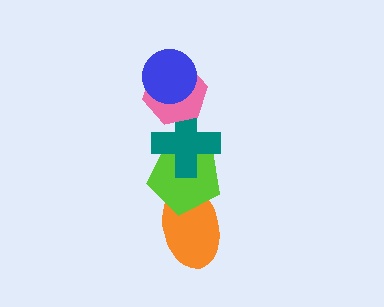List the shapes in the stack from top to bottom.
From top to bottom: the blue circle, the pink hexagon, the teal cross, the lime pentagon, the orange ellipse.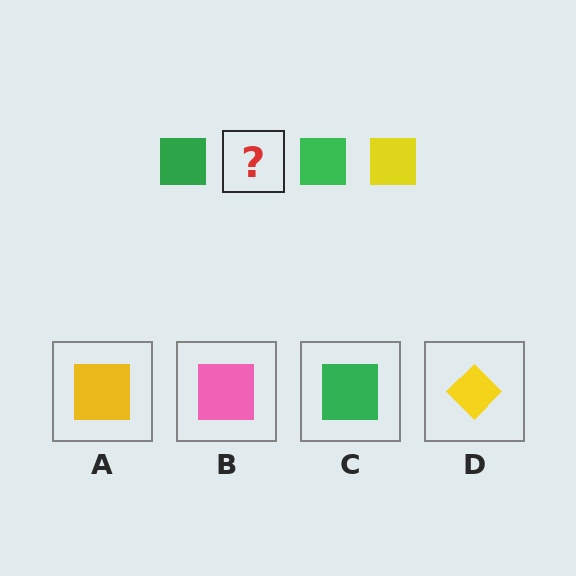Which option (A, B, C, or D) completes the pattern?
A.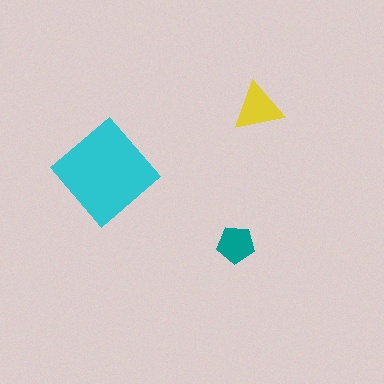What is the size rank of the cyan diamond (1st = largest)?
1st.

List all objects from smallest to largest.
The teal pentagon, the yellow triangle, the cyan diamond.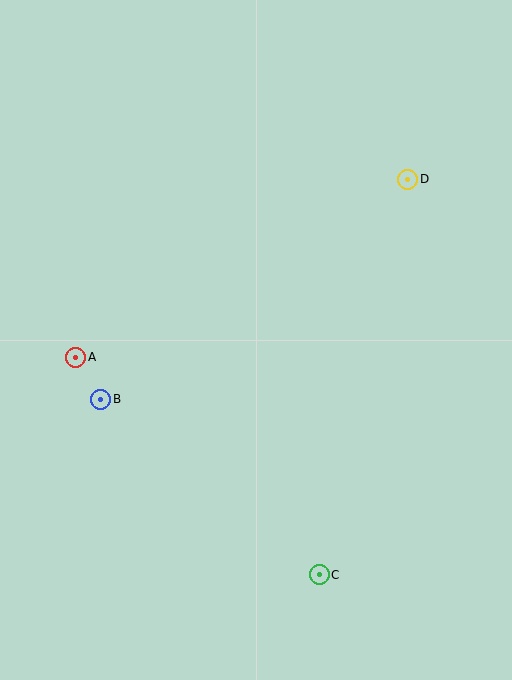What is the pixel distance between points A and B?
The distance between A and B is 49 pixels.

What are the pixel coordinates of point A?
Point A is at (76, 357).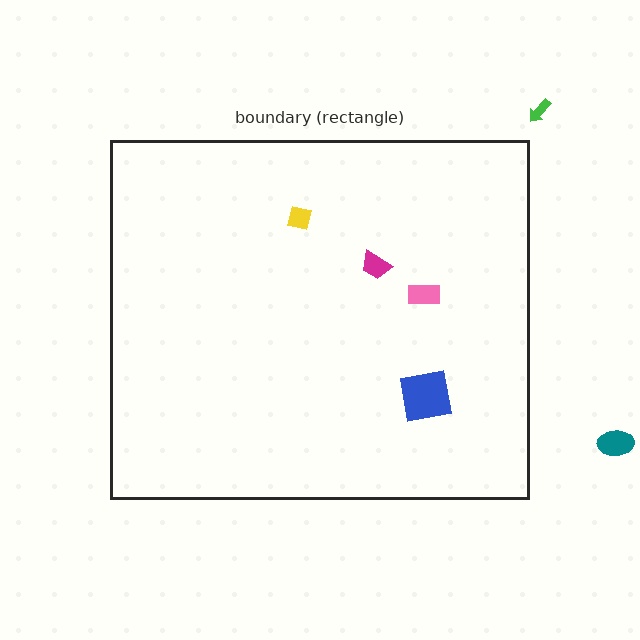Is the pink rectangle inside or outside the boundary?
Inside.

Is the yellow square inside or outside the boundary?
Inside.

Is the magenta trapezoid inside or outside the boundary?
Inside.